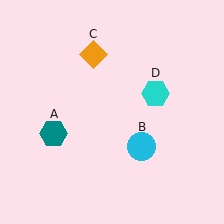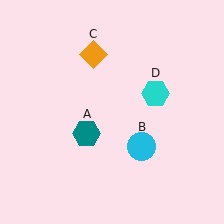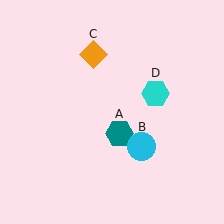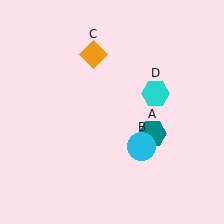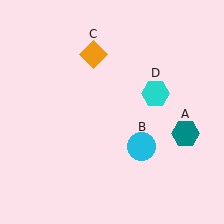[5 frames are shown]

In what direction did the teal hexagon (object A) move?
The teal hexagon (object A) moved right.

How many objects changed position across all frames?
1 object changed position: teal hexagon (object A).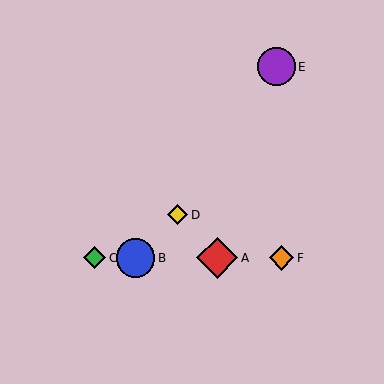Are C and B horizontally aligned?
Yes, both are at y≈258.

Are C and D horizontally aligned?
No, C is at y≈258 and D is at y≈215.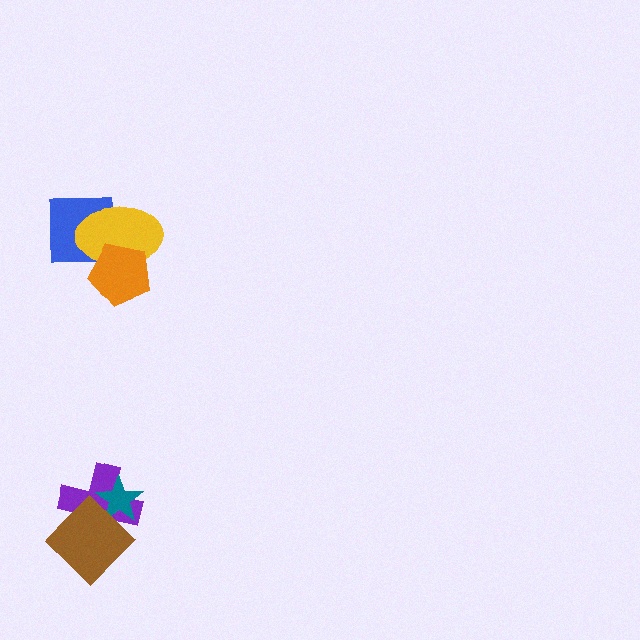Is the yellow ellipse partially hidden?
Yes, it is partially covered by another shape.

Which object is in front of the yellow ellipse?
The orange pentagon is in front of the yellow ellipse.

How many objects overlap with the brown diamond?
2 objects overlap with the brown diamond.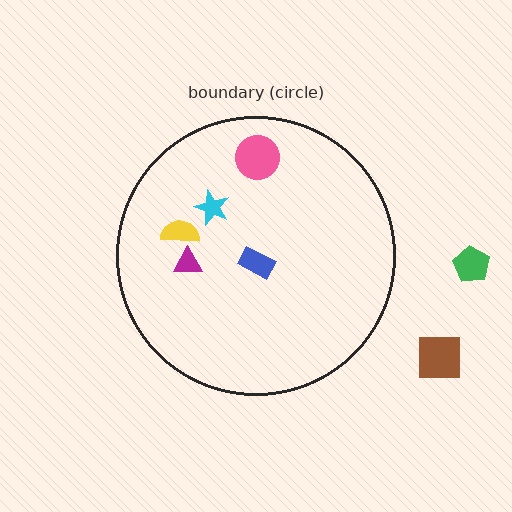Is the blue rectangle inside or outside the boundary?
Inside.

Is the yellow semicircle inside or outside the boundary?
Inside.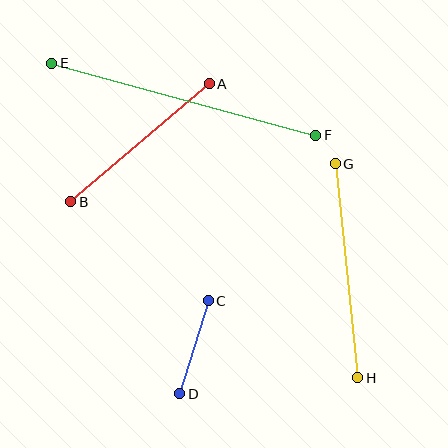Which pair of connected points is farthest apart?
Points E and F are farthest apart.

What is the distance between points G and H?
The distance is approximately 215 pixels.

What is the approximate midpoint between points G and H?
The midpoint is at approximately (346, 271) pixels.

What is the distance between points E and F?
The distance is approximately 274 pixels.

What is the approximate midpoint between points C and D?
The midpoint is at approximately (194, 347) pixels.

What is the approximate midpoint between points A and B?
The midpoint is at approximately (140, 143) pixels.